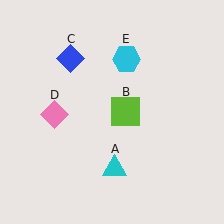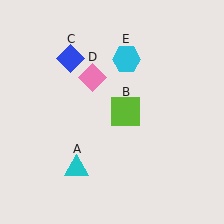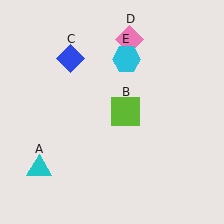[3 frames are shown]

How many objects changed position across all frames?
2 objects changed position: cyan triangle (object A), pink diamond (object D).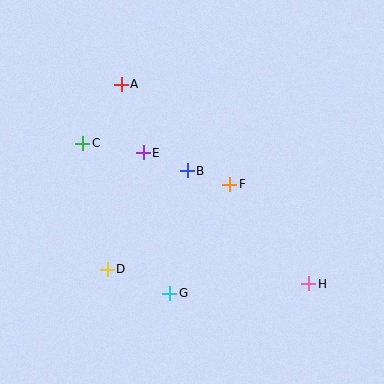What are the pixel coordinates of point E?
Point E is at (143, 153).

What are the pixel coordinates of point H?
Point H is at (309, 284).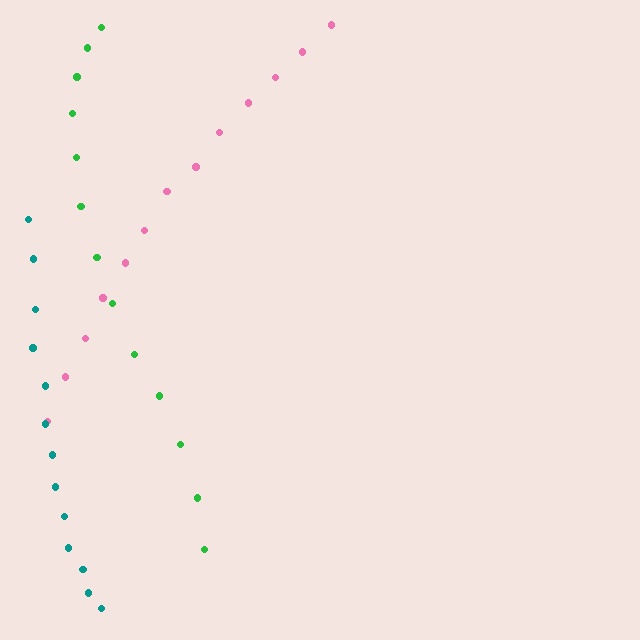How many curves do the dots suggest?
There are 3 distinct paths.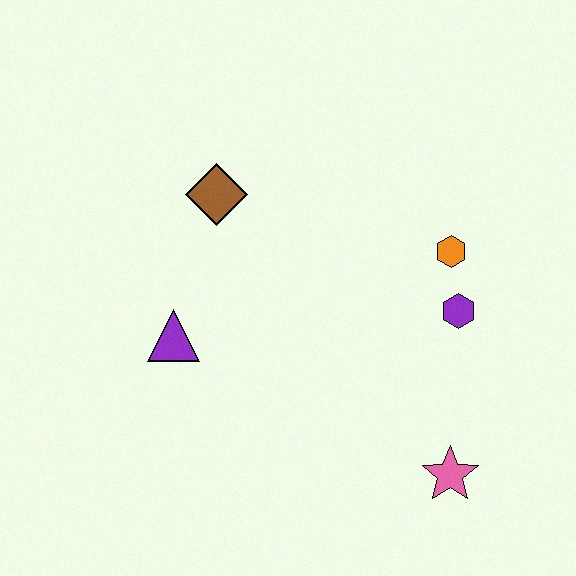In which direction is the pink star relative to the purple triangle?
The pink star is to the right of the purple triangle.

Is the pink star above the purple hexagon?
No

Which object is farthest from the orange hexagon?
The purple triangle is farthest from the orange hexagon.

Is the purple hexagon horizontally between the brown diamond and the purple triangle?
No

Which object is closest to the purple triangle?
The brown diamond is closest to the purple triangle.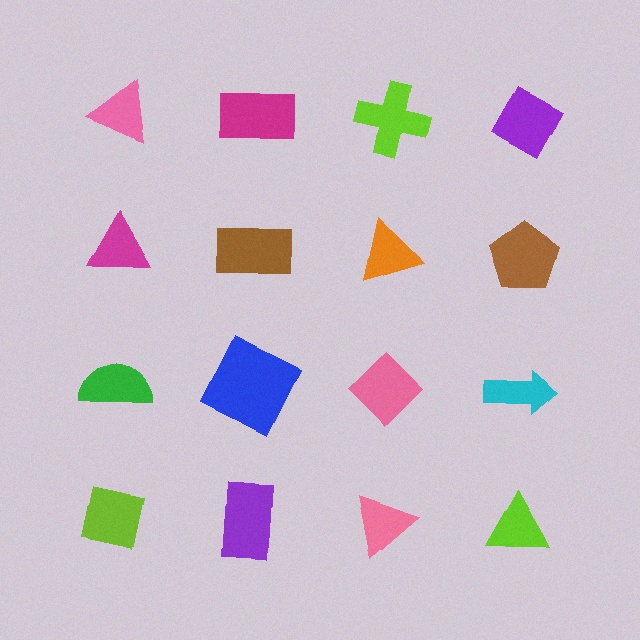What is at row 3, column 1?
A green semicircle.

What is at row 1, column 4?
A purple diamond.